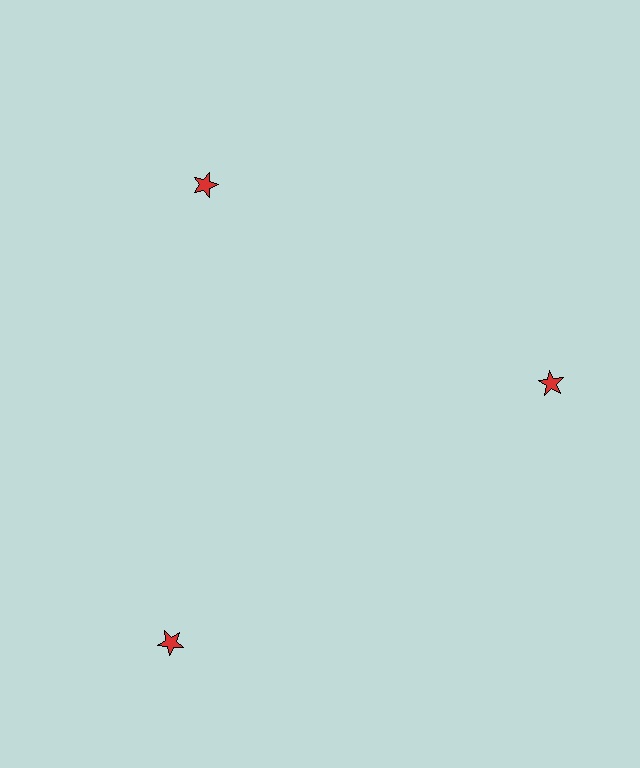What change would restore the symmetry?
The symmetry would be restored by moving it inward, back onto the ring so that all 3 stars sit at equal angles and equal distance from the center.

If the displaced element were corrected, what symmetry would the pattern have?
It would have 3-fold rotational symmetry — the pattern would map onto itself every 120 degrees.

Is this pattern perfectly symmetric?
No. The 3 red stars are arranged in a ring, but one element near the 7 o'clock position is pushed outward from the center, breaking the 3-fold rotational symmetry.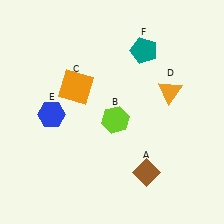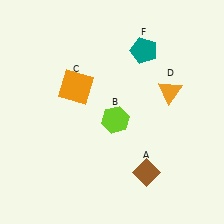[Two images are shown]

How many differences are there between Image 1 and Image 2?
There is 1 difference between the two images.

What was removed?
The blue hexagon (E) was removed in Image 2.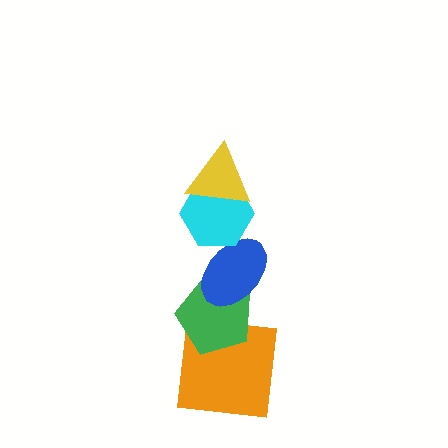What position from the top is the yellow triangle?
The yellow triangle is 1st from the top.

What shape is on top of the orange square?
The green pentagon is on top of the orange square.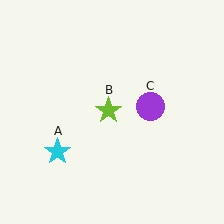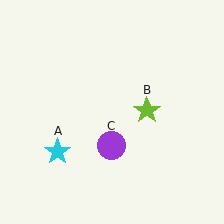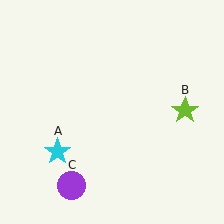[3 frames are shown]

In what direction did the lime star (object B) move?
The lime star (object B) moved right.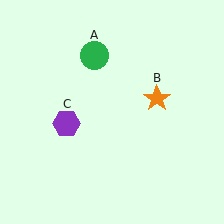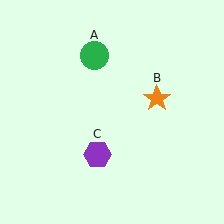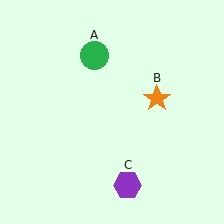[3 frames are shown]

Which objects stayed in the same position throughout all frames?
Green circle (object A) and orange star (object B) remained stationary.